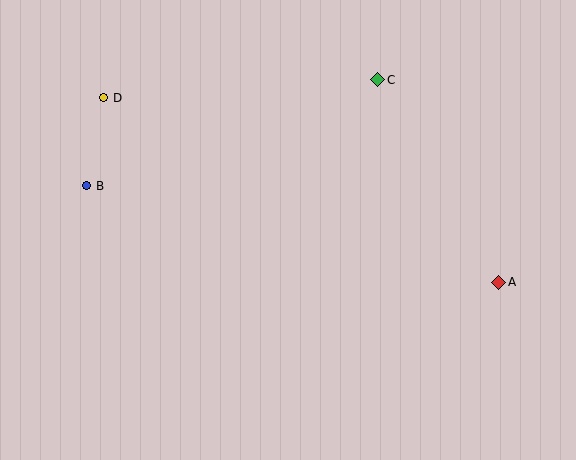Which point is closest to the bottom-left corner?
Point B is closest to the bottom-left corner.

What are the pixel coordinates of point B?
Point B is at (87, 186).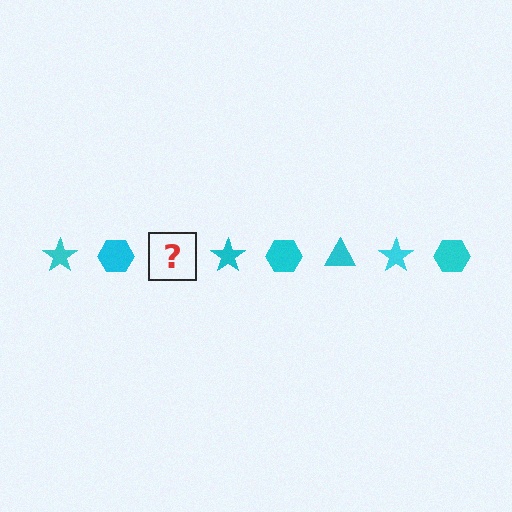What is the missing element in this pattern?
The missing element is a cyan triangle.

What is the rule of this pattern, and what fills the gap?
The rule is that the pattern cycles through star, hexagon, triangle shapes in cyan. The gap should be filled with a cyan triangle.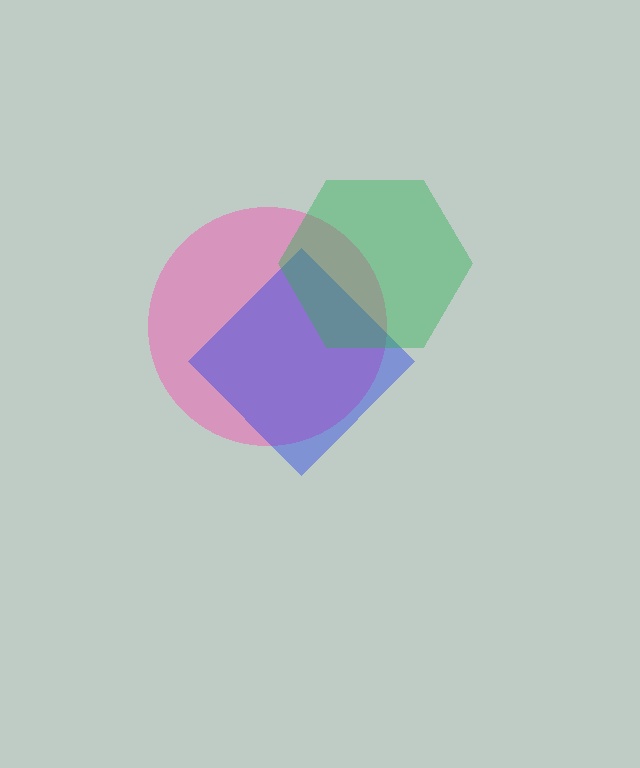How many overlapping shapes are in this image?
There are 3 overlapping shapes in the image.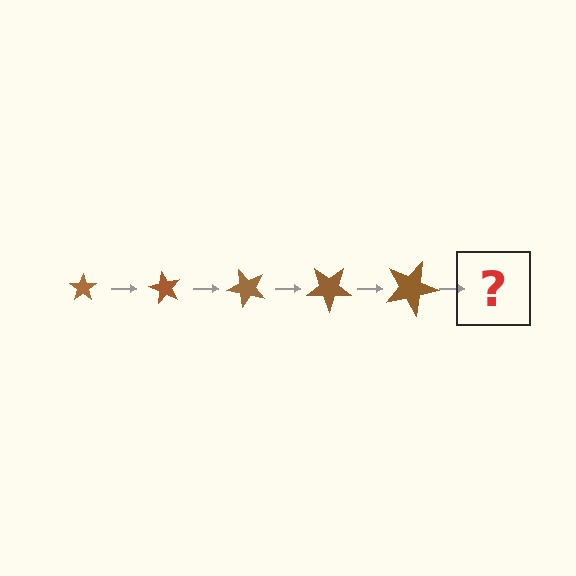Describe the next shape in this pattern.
It should be a star, larger than the previous one and rotated 300 degrees from the start.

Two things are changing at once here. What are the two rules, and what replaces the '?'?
The two rules are that the star grows larger each step and it rotates 60 degrees each step. The '?' should be a star, larger than the previous one and rotated 300 degrees from the start.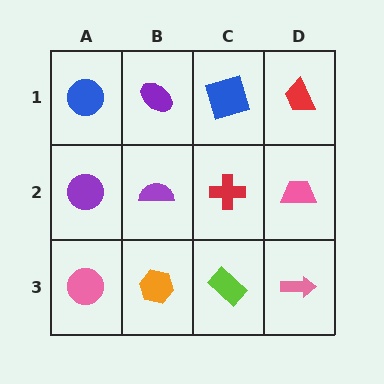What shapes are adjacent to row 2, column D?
A red trapezoid (row 1, column D), a pink arrow (row 3, column D), a red cross (row 2, column C).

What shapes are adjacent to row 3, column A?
A purple circle (row 2, column A), an orange hexagon (row 3, column B).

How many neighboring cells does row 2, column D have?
3.